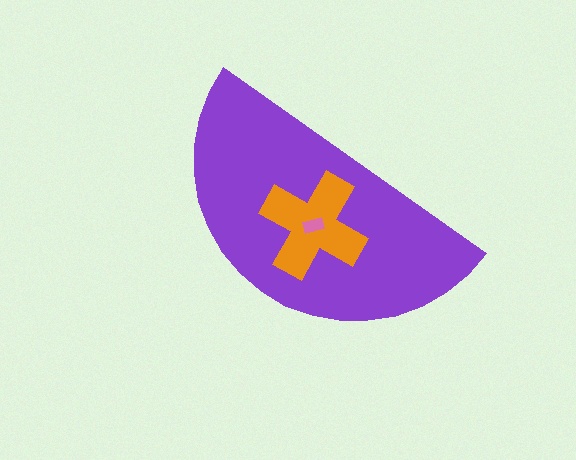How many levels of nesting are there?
3.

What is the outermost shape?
The purple semicircle.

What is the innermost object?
The pink rectangle.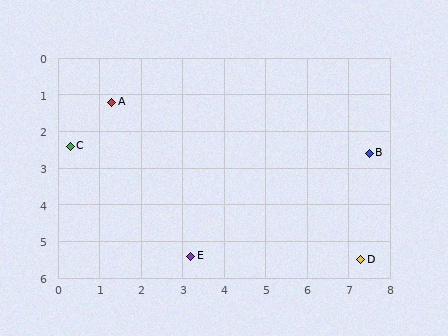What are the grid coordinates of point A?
Point A is at approximately (1.3, 1.2).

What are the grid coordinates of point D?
Point D is at approximately (7.3, 5.5).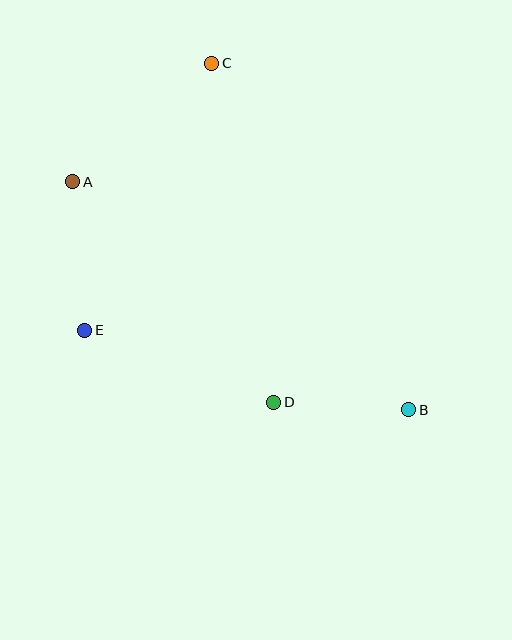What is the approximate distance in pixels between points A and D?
The distance between A and D is approximately 298 pixels.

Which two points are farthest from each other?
Points A and B are farthest from each other.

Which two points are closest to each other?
Points B and D are closest to each other.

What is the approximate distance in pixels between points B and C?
The distance between B and C is approximately 399 pixels.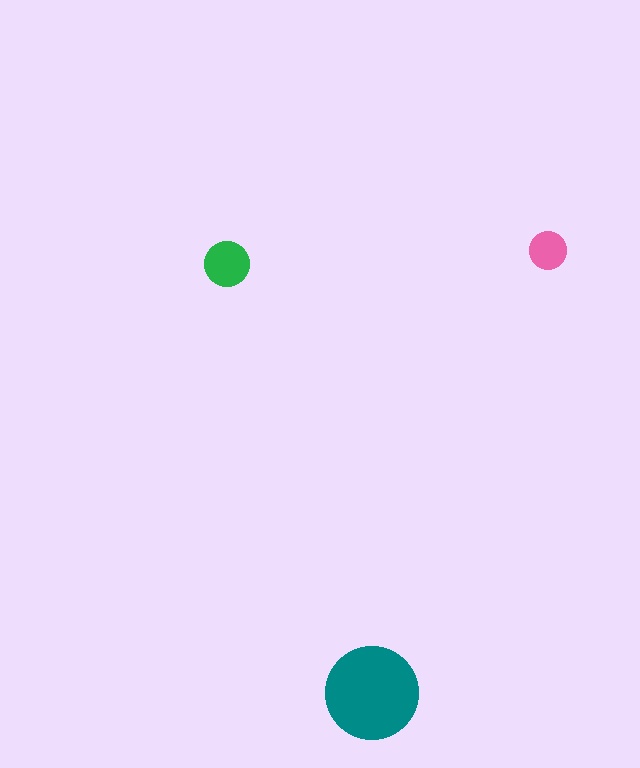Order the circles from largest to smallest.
the teal one, the green one, the pink one.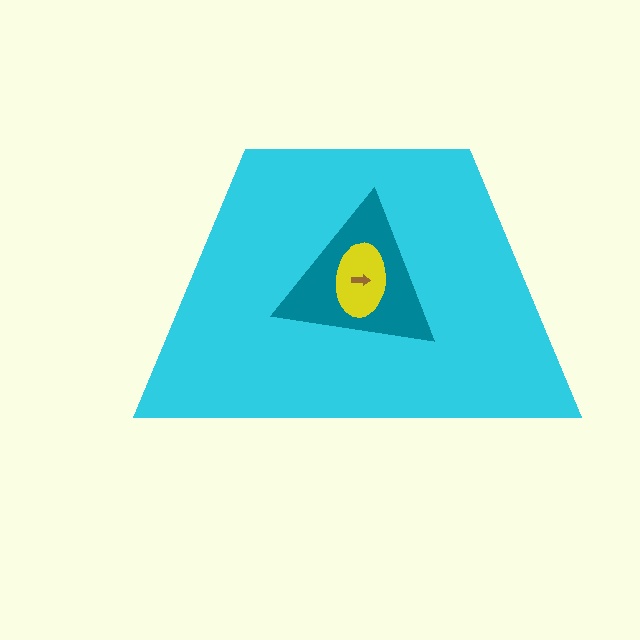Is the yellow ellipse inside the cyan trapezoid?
Yes.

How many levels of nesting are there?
4.